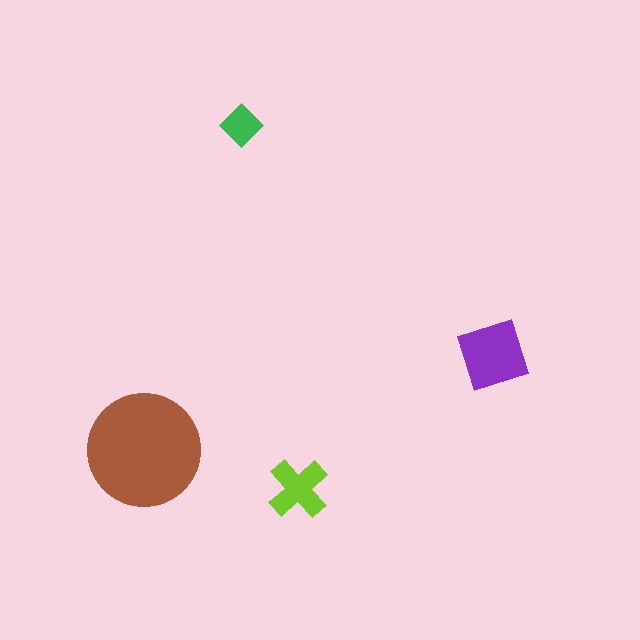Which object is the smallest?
The green diamond.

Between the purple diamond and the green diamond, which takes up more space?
The purple diamond.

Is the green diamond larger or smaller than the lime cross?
Smaller.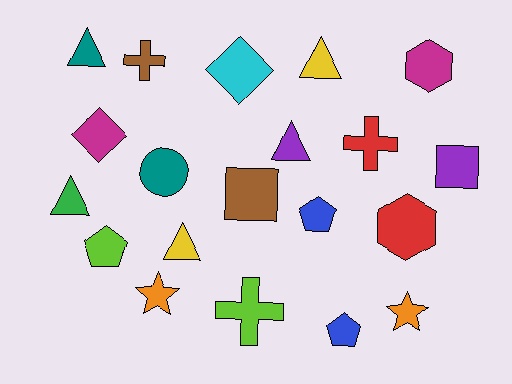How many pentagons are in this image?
There are 3 pentagons.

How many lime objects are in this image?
There are 2 lime objects.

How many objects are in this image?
There are 20 objects.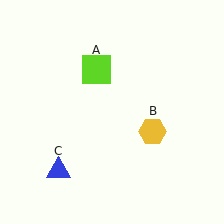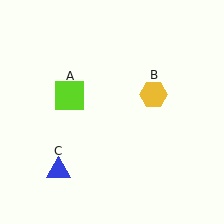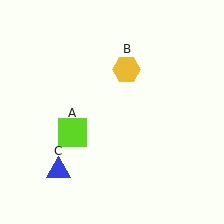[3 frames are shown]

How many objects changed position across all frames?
2 objects changed position: lime square (object A), yellow hexagon (object B).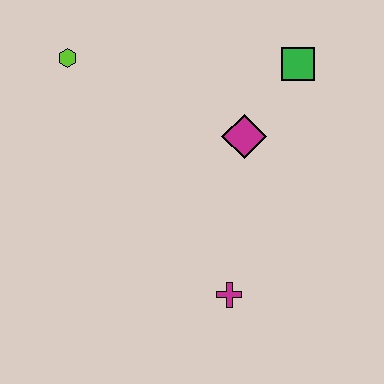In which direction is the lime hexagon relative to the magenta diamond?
The lime hexagon is to the left of the magenta diamond.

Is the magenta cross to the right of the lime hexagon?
Yes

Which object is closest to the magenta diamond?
The green square is closest to the magenta diamond.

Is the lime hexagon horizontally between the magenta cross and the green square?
No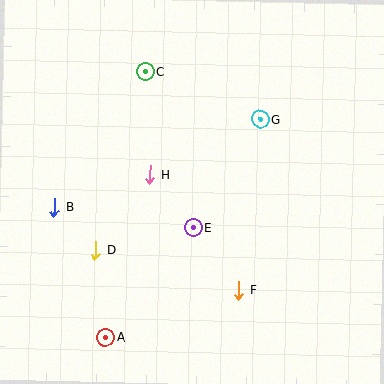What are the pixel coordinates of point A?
Point A is at (105, 337).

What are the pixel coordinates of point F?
Point F is at (239, 290).